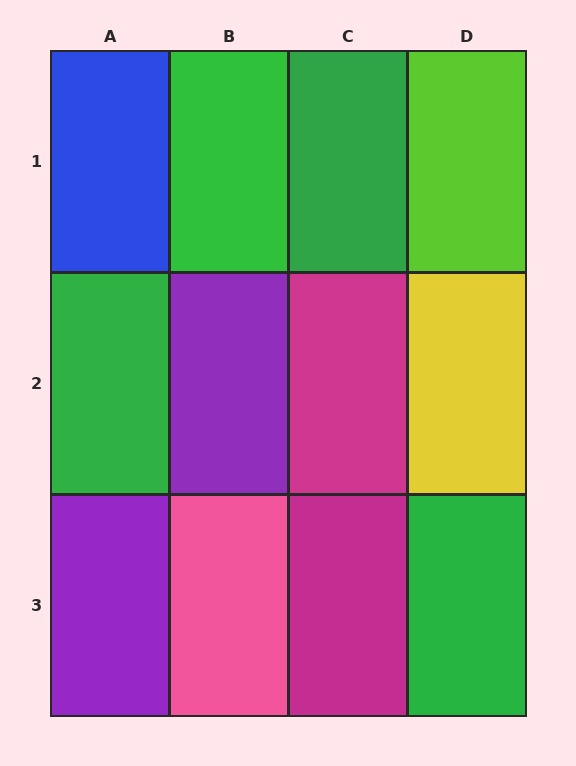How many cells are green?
4 cells are green.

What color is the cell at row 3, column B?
Pink.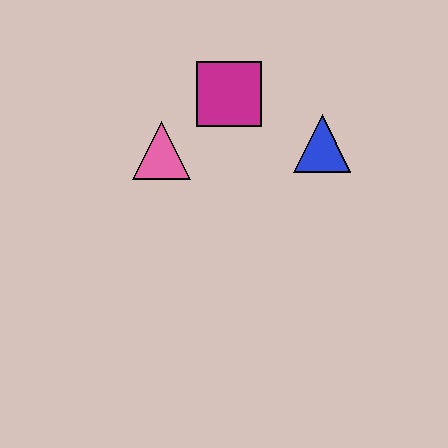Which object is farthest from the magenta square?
The blue triangle is farthest from the magenta square.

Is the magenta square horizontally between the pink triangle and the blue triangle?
Yes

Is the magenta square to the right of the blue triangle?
No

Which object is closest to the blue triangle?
The magenta square is closest to the blue triangle.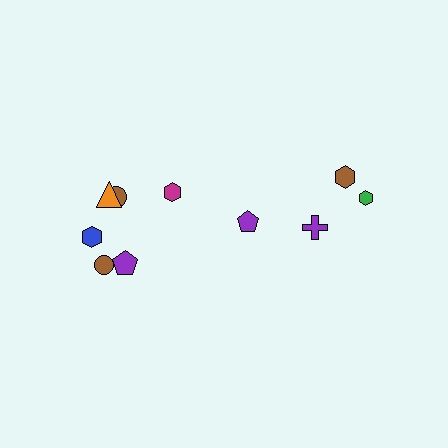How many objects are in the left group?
There are 6 objects.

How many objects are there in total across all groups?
There are 10 objects.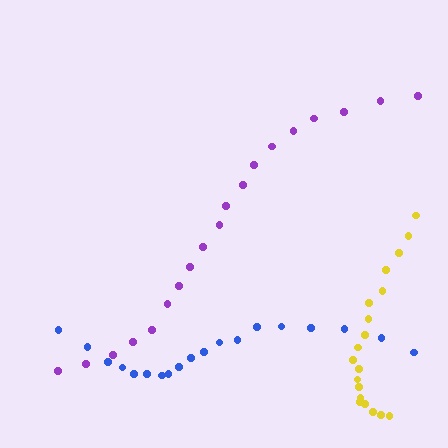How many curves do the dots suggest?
There are 3 distinct paths.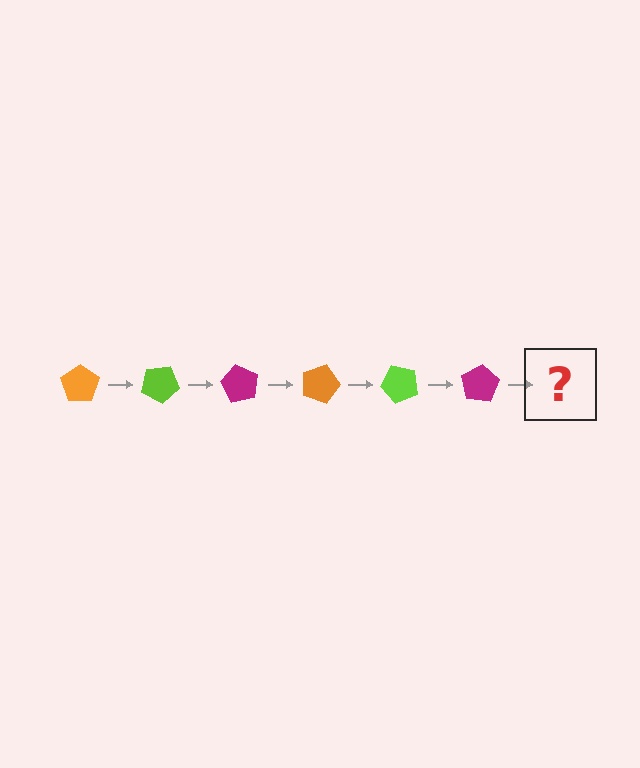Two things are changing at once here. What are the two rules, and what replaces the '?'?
The two rules are that it rotates 30 degrees each step and the color cycles through orange, lime, and magenta. The '?' should be an orange pentagon, rotated 180 degrees from the start.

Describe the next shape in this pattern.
It should be an orange pentagon, rotated 180 degrees from the start.